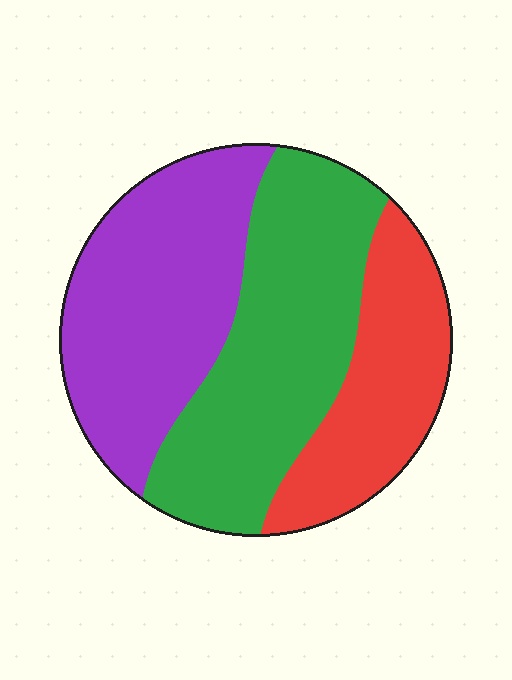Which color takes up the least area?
Red, at roughly 25%.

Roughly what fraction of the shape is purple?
Purple takes up between a third and a half of the shape.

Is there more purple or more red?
Purple.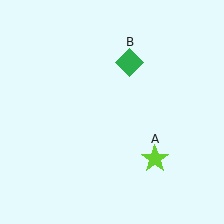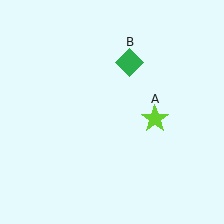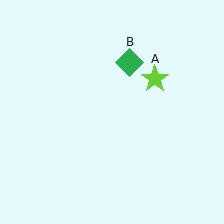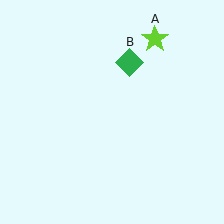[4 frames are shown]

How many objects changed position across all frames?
1 object changed position: lime star (object A).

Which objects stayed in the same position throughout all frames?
Green diamond (object B) remained stationary.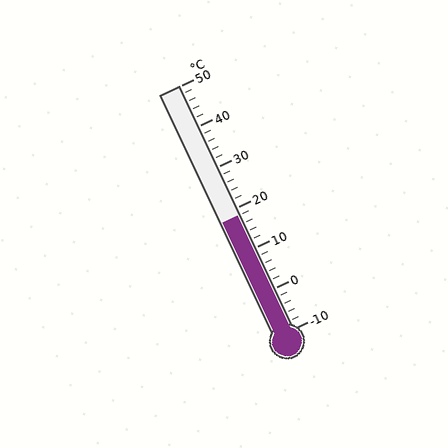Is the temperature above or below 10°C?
The temperature is above 10°C.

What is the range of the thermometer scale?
The thermometer scale ranges from -10°C to 50°C.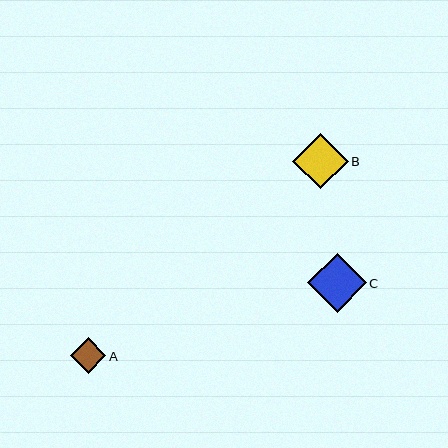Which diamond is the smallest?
Diamond A is the smallest with a size of approximately 35 pixels.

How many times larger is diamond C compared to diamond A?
Diamond C is approximately 1.7 times the size of diamond A.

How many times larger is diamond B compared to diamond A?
Diamond B is approximately 1.6 times the size of diamond A.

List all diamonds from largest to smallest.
From largest to smallest: C, B, A.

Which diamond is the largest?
Diamond C is the largest with a size of approximately 59 pixels.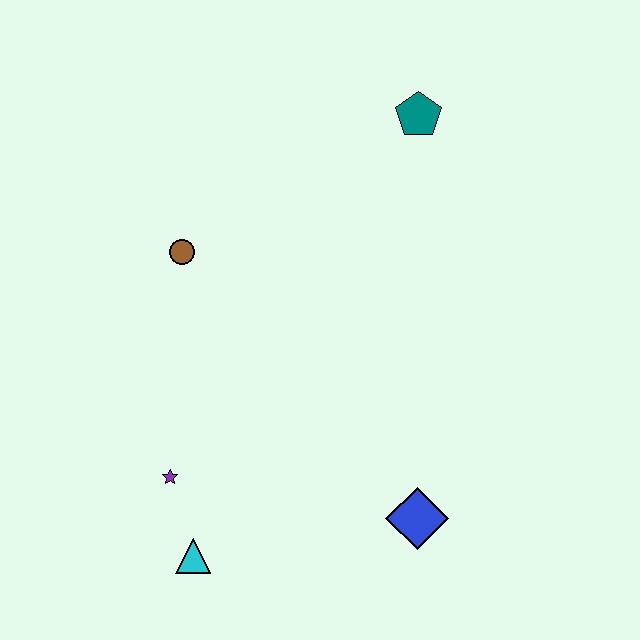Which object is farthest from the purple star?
The teal pentagon is farthest from the purple star.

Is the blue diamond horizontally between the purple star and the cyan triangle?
No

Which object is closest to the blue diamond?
The cyan triangle is closest to the blue diamond.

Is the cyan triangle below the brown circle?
Yes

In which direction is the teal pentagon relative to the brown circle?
The teal pentagon is to the right of the brown circle.